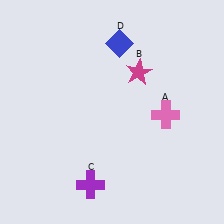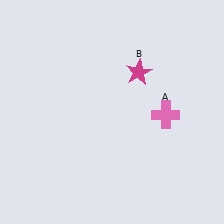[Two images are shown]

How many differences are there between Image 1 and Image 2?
There are 2 differences between the two images.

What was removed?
The purple cross (C), the blue diamond (D) were removed in Image 2.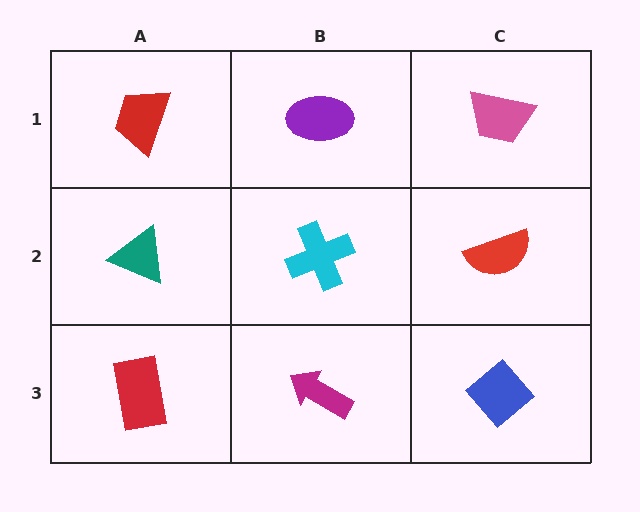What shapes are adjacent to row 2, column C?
A pink trapezoid (row 1, column C), a blue diamond (row 3, column C), a cyan cross (row 2, column B).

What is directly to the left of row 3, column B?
A red rectangle.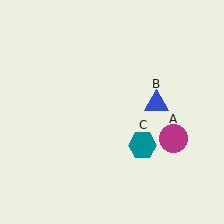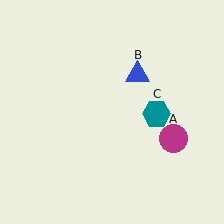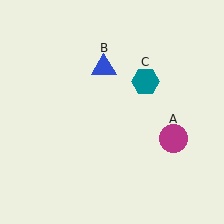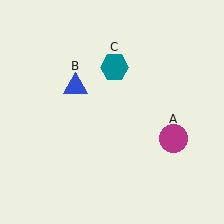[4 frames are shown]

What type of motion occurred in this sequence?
The blue triangle (object B), teal hexagon (object C) rotated counterclockwise around the center of the scene.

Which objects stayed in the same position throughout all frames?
Magenta circle (object A) remained stationary.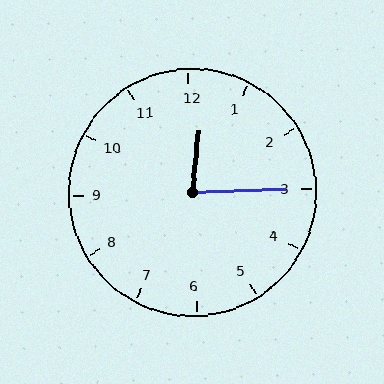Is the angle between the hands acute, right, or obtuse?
It is acute.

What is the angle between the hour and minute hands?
Approximately 82 degrees.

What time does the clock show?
12:15.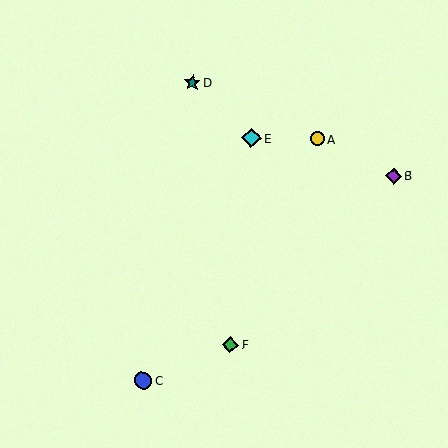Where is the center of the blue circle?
The center of the blue circle is at (143, 380).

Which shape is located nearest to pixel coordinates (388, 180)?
The purple diamond (labeled B) at (394, 176) is nearest to that location.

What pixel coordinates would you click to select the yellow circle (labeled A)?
Click at (317, 139) to select the yellow circle A.